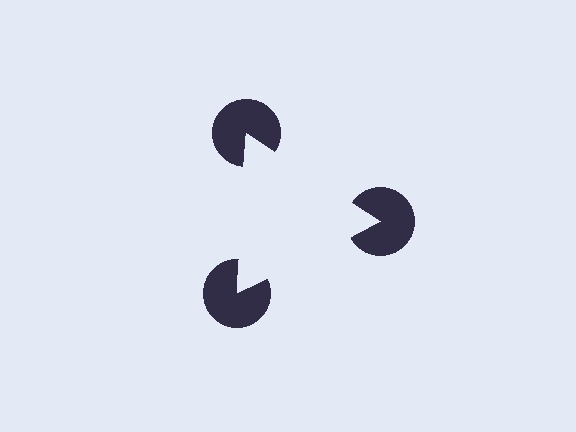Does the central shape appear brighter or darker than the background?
It typically appears slightly brighter than the background, even though no actual brightness change is drawn.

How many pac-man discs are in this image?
There are 3 — one at each vertex of the illusory triangle.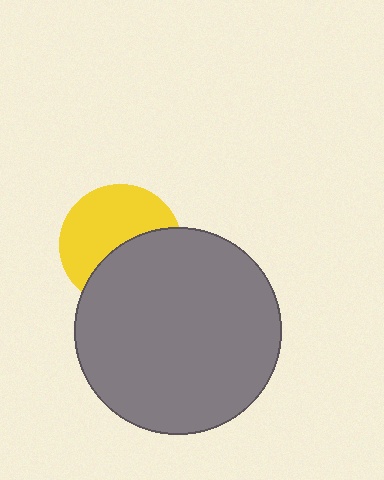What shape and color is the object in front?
The object in front is a gray circle.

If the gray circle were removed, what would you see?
You would see the complete yellow circle.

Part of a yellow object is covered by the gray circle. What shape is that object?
It is a circle.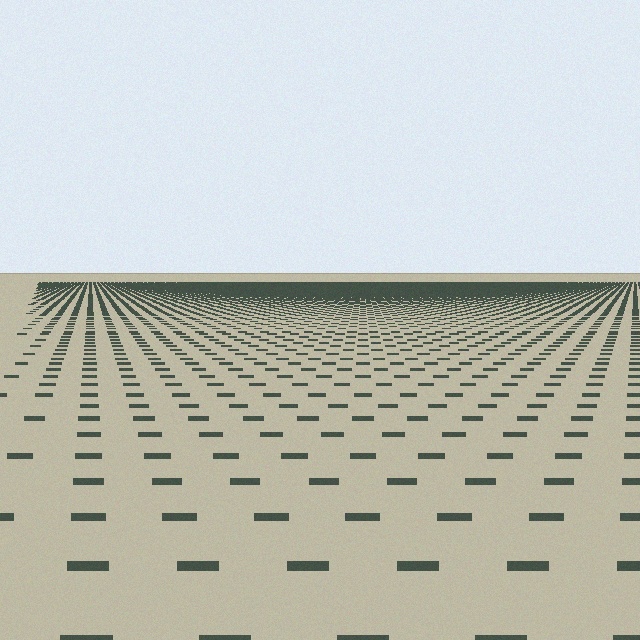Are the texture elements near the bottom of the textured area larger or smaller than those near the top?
Larger. Near the bottom, elements are closer to the viewer and appear at a bigger on-screen size.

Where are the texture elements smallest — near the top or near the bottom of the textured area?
Near the top.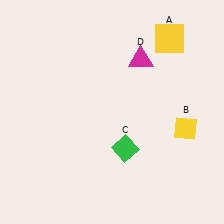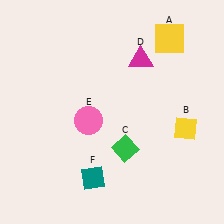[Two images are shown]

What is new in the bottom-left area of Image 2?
A teal diamond (F) was added in the bottom-left area of Image 2.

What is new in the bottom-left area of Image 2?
A pink circle (E) was added in the bottom-left area of Image 2.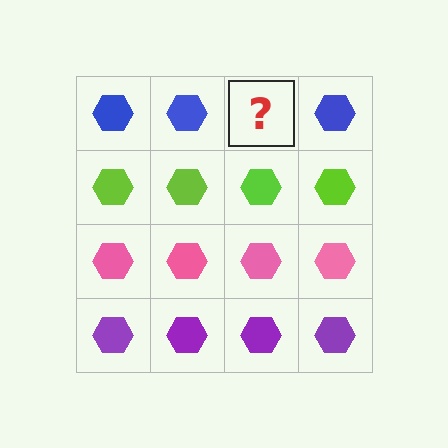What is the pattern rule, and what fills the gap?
The rule is that each row has a consistent color. The gap should be filled with a blue hexagon.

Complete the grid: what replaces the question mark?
The question mark should be replaced with a blue hexagon.